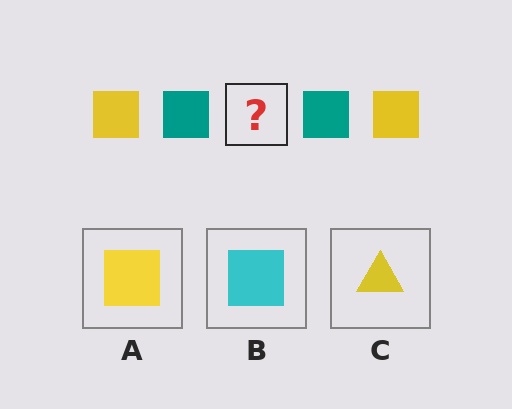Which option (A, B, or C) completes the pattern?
A.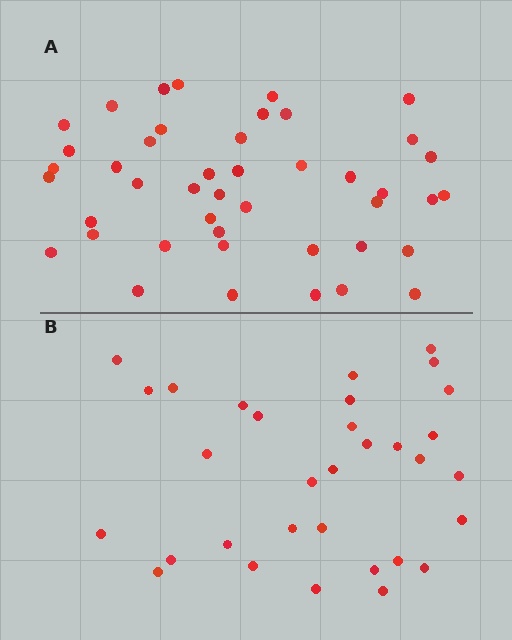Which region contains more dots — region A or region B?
Region A (the top region) has more dots.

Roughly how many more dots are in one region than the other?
Region A has roughly 12 or so more dots than region B.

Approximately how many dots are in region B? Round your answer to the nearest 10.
About 30 dots. (The exact count is 32, which rounds to 30.)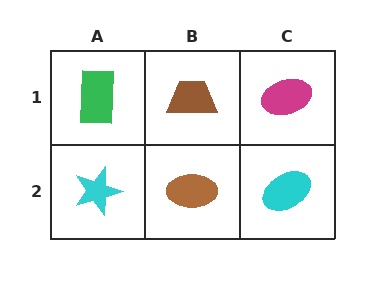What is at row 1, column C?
A magenta ellipse.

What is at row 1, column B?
A brown trapezoid.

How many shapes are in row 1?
3 shapes.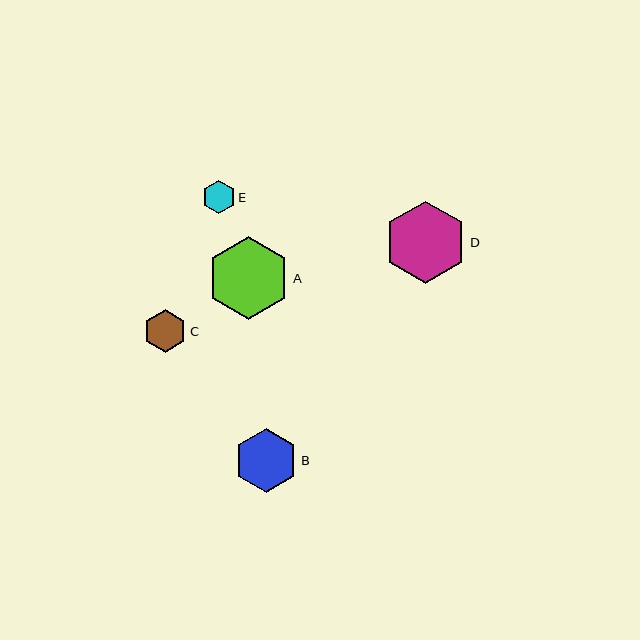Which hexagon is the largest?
Hexagon A is the largest with a size of approximately 83 pixels.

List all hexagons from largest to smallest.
From largest to smallest: A, D, B, C, E.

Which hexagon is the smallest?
Hexagon E is the smallest with a size of approximately 33 pixels.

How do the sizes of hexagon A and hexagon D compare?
Hexagon A and hexagon D are approximately the same size.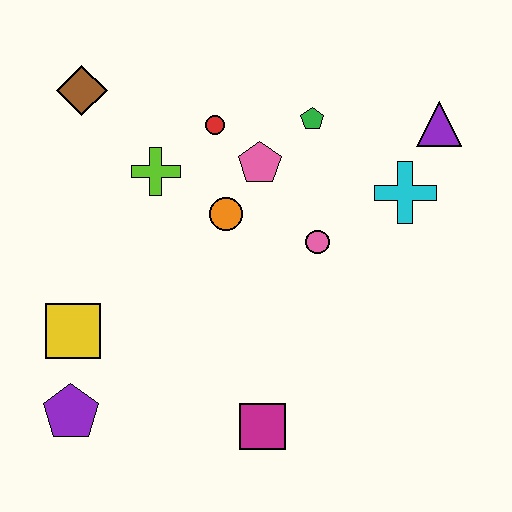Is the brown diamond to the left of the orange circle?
Yes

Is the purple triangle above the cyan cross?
Yes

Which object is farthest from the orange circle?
The purple pentagon is farthest from the orange circle.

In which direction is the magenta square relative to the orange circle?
The magenta square is below the orange circle.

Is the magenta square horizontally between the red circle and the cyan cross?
Yes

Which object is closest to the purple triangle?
The cyan cross is closest to the purple triangle.